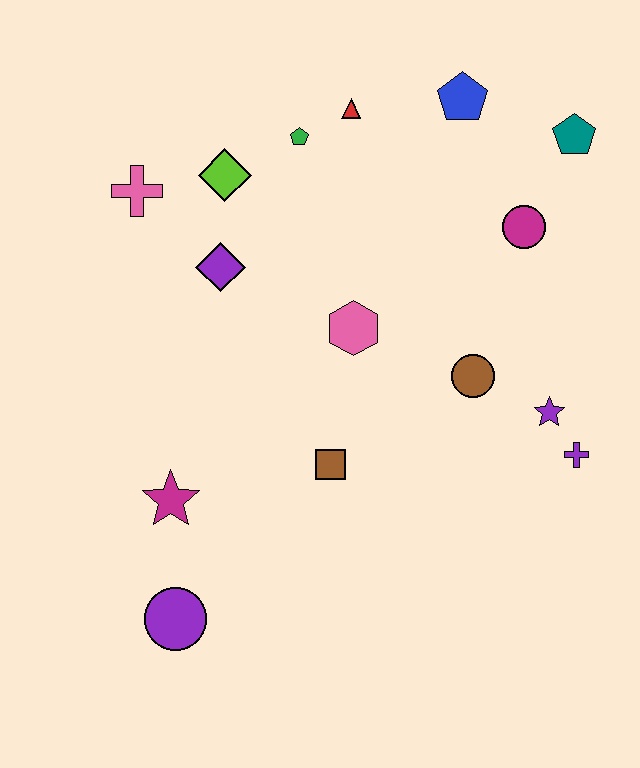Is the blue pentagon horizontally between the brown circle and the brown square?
Yes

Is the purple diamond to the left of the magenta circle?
Yes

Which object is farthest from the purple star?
The pink cross is farthest from the purple star.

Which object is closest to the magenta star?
The purple circle is closest to the magenta star.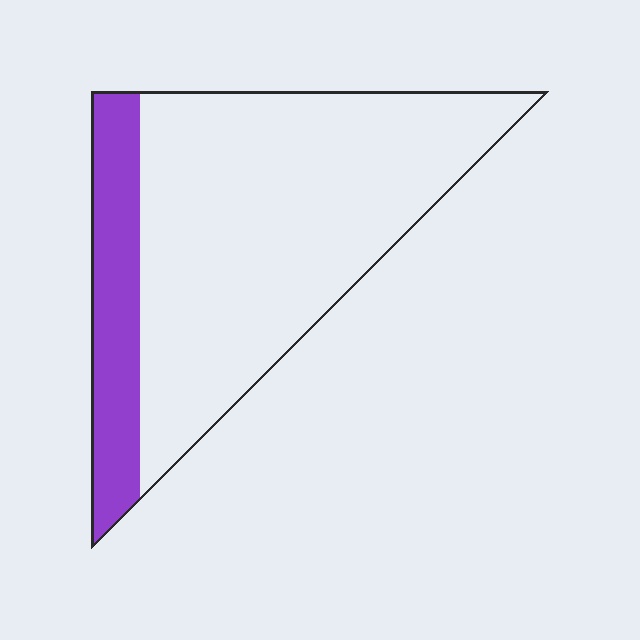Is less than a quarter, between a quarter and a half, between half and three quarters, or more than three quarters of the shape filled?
Less than a quarter.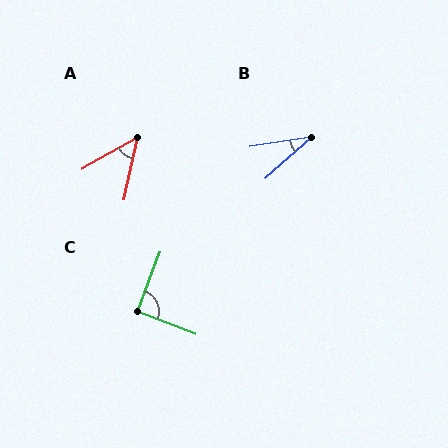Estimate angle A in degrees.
Approximately 48 degrees.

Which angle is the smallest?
B, at approximately 32 degrees.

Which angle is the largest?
C, at approximately 91 degrees.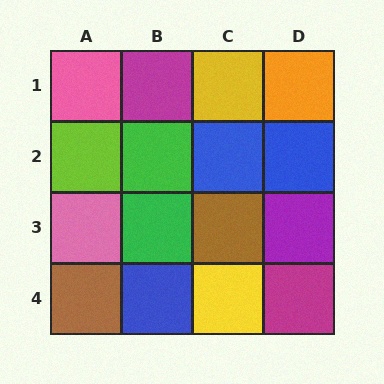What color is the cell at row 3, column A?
Pink.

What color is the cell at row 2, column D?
Blue.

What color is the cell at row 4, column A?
Brown.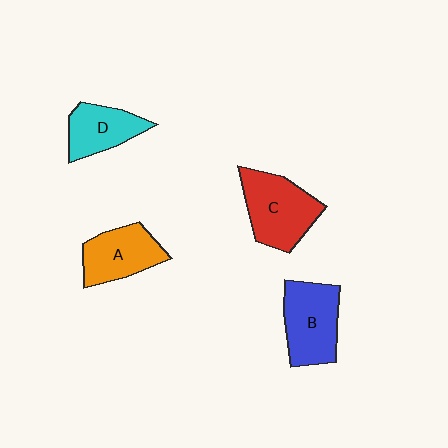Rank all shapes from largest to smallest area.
From largest to smallest: C (red), B (blue), A (orange), D (cyan).